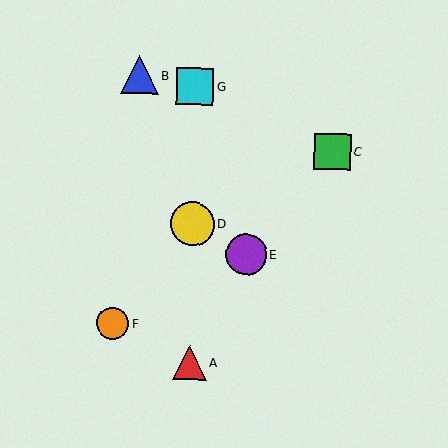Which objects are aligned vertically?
Objects A, D, G are aligned vertically.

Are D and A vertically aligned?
Yes, both are at x≈192.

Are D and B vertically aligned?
No, D is at x≈192 and B is at x≈139.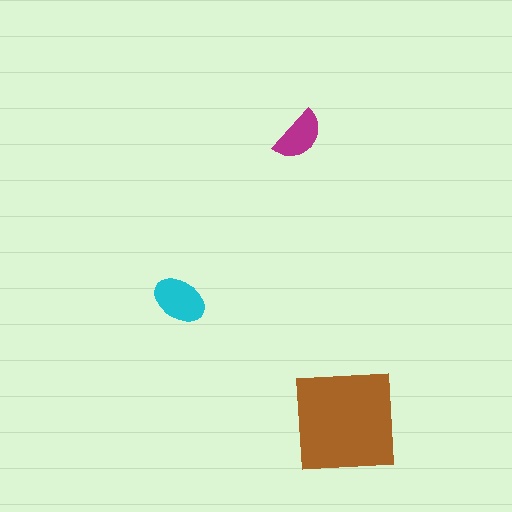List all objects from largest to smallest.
The brown square, the cyan ellipse, the magenta semicircle.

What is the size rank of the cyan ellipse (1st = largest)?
2nd.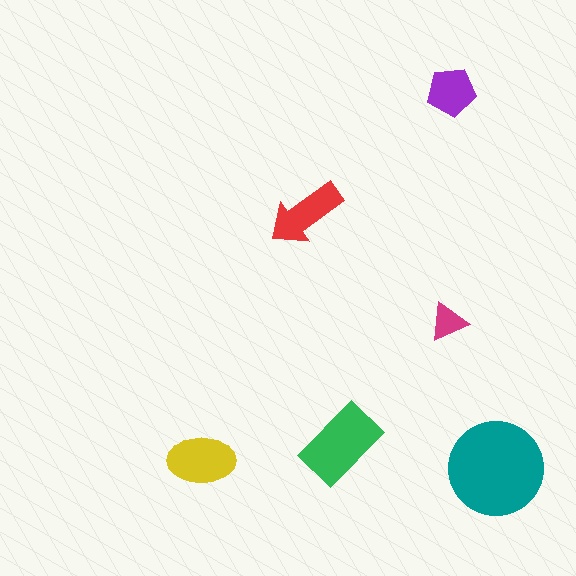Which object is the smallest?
The magenta triangle.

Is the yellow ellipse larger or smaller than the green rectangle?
Smaller.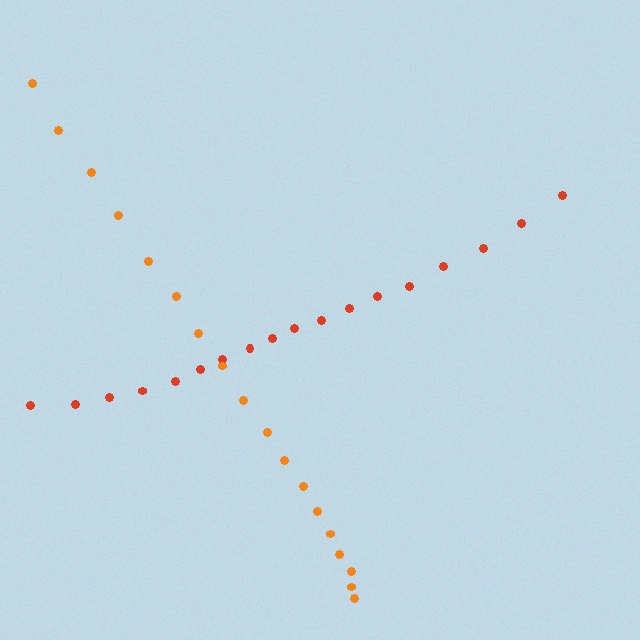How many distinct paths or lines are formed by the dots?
There are 2 distinct paths.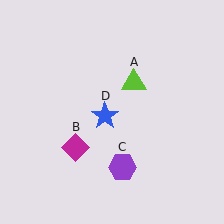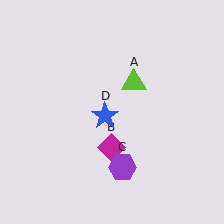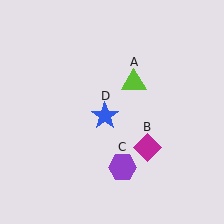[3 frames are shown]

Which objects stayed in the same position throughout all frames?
Lime triangle (object A) and purple hexagon (object C) and blue star (object D) remained stationary.